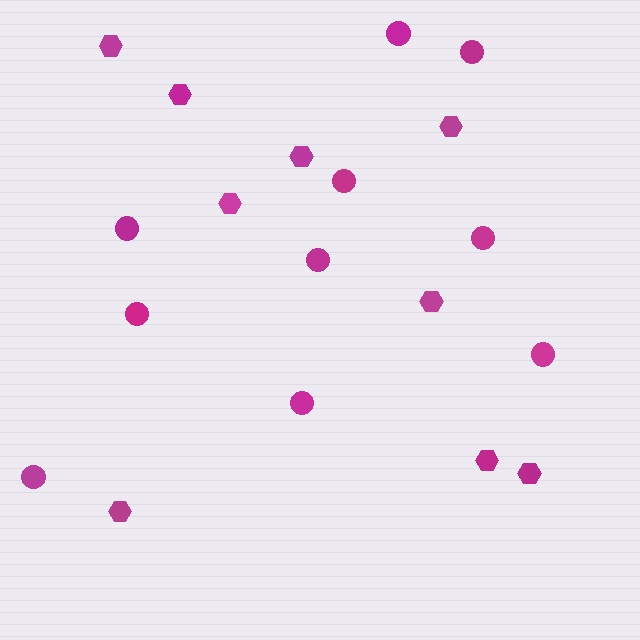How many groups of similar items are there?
There are 2 groups: one group of circles (10) and one group of hexagons (9).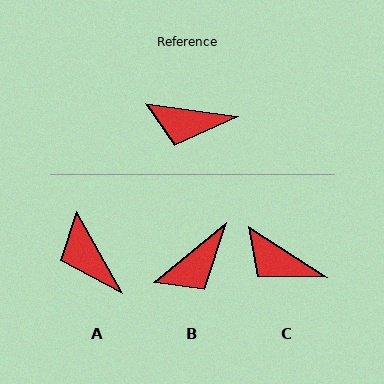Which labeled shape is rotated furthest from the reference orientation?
A, about 53 degrees away.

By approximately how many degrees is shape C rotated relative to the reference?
Approximately 25 degrees clockwise.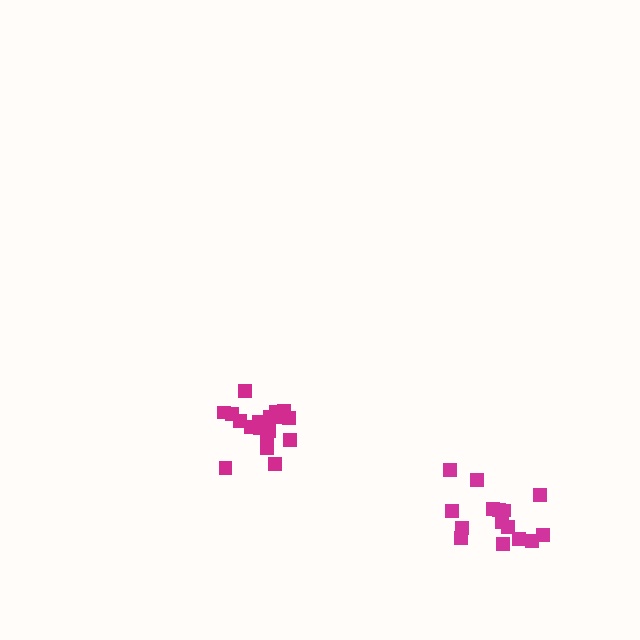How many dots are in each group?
Group 1: 15 dots, Group 2: 18 dots (33 total).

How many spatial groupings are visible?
There are 2 spatial groupings.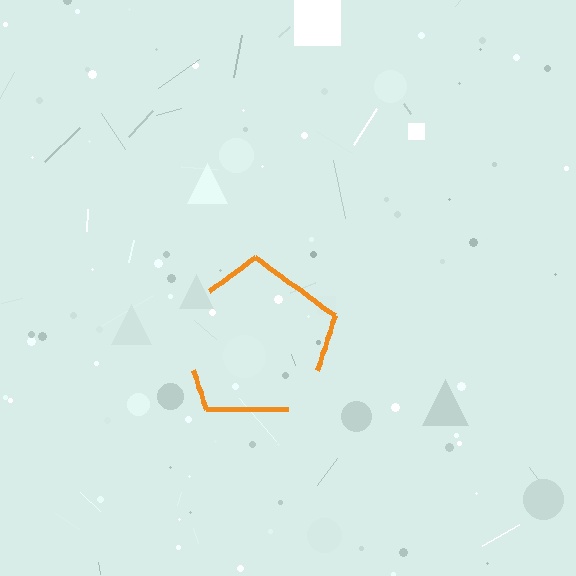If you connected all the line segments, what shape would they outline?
They would outline a pentagon.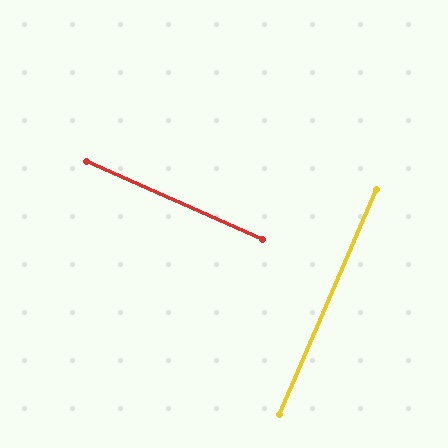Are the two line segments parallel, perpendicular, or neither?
Perpendicular — they meet at approximately 90°.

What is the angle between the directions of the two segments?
Approximately 90 degrees.